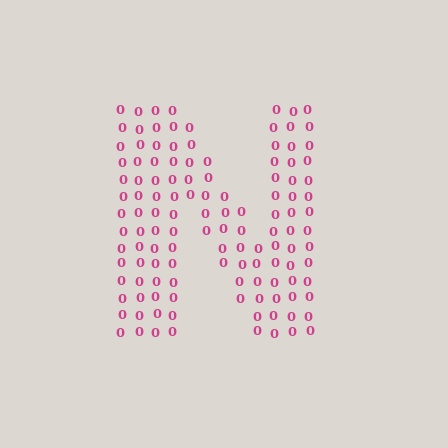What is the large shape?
The large shape is the letter N.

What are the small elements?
The small elements are digit 0's.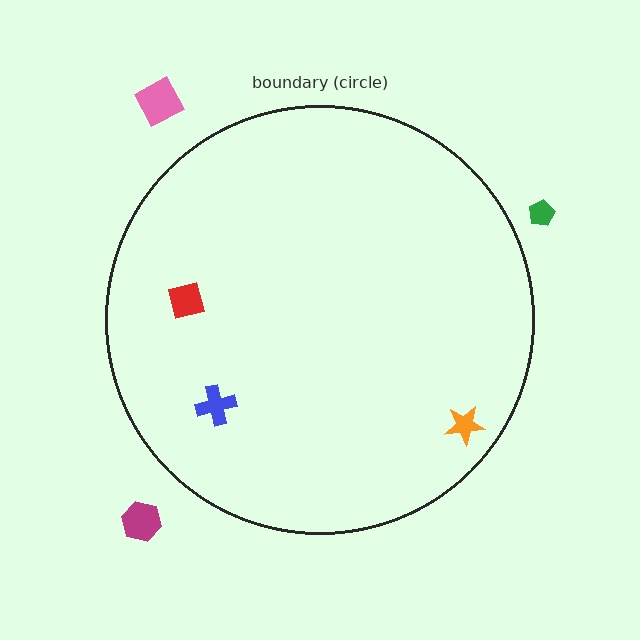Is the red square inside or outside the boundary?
Inside.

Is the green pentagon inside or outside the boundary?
Outside.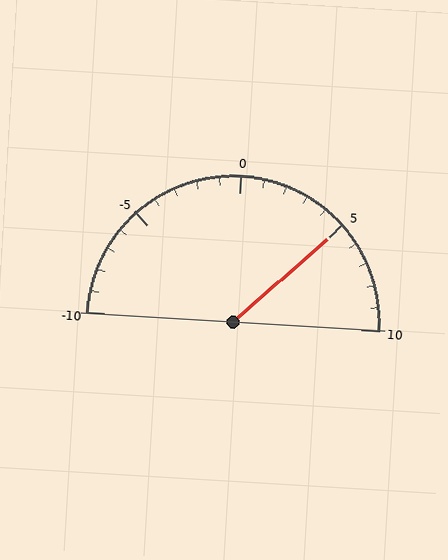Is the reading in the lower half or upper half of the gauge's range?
The reading is in the upper half of the range (-10 to 10).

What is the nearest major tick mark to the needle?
The nearest major tick mark is 5.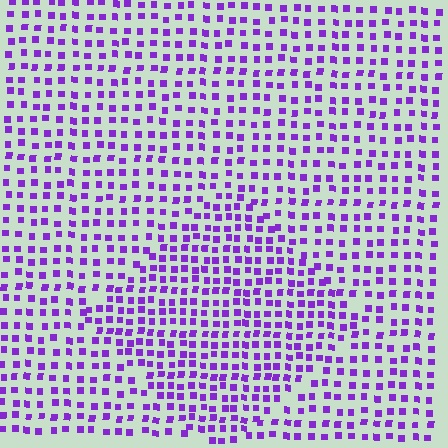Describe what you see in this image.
The image contains small purple elements arranged at two different densities. A diamond-shaped region is visible where the elements are more densely packed than the surrounding area.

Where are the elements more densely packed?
The elements are more densely packed inside the diamond boundary.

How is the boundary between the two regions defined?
The boundary is defined by a change in element density (approximately 1.5x ratio). All elements are the same color, size, and shape.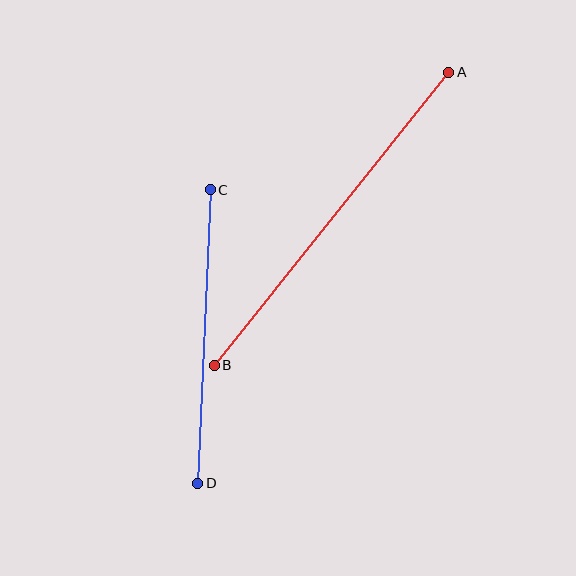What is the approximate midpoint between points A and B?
The midpoint is at approximately (331, 219) pixels.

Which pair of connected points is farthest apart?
Points A and B are farthest apart.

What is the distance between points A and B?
The distance is approximately 375 pixels.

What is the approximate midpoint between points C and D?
The midpoint is at approximately (204, 336) pixels.